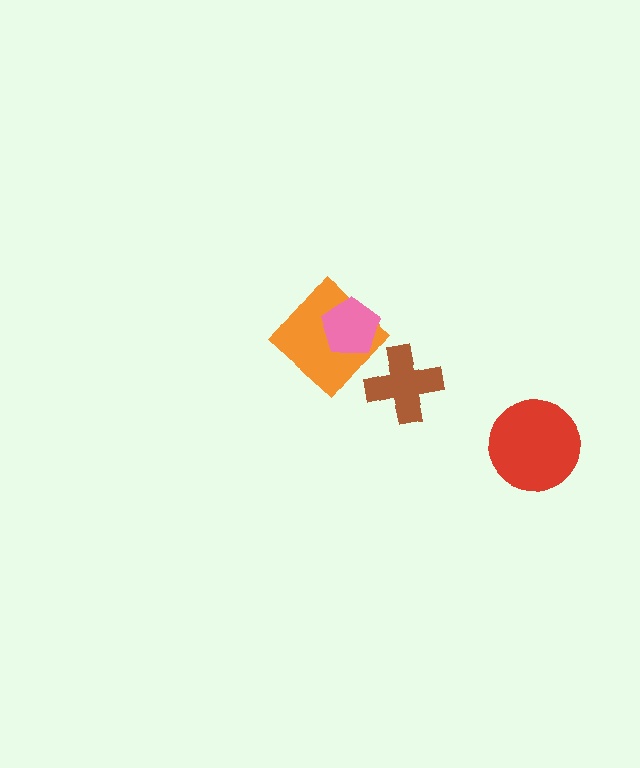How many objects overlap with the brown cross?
0 objects overlap with the brown cross.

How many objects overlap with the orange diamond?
1 object overlaps with the orange diamond.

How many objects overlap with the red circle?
0 objects overlap with the red circle.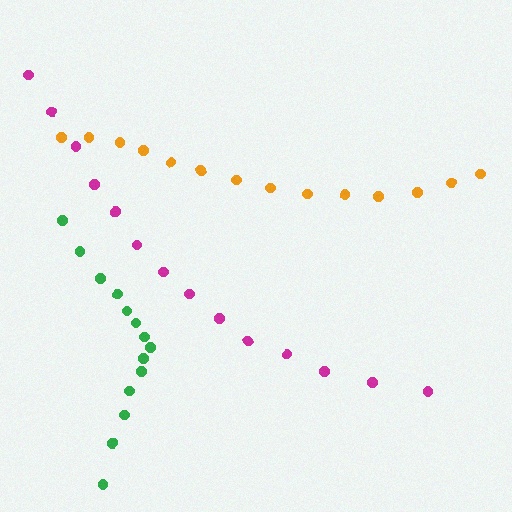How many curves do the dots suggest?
There are 3 distinct paths.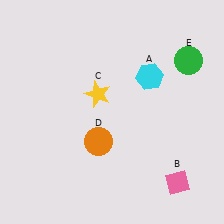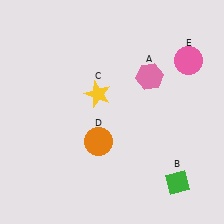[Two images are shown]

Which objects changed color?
A changed from cyan to pink. B changed from pink to green. E changed from green to pink.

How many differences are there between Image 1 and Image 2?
There are 3 differences between the two images.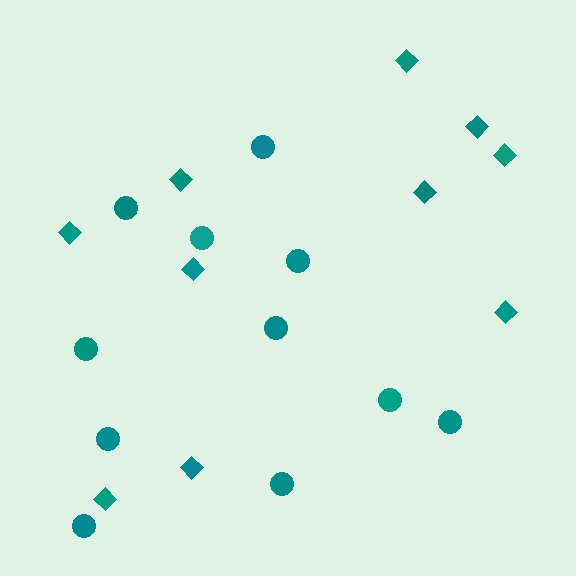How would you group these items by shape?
There are 2 groups: one group of diamonds (10) and one group of circles (11).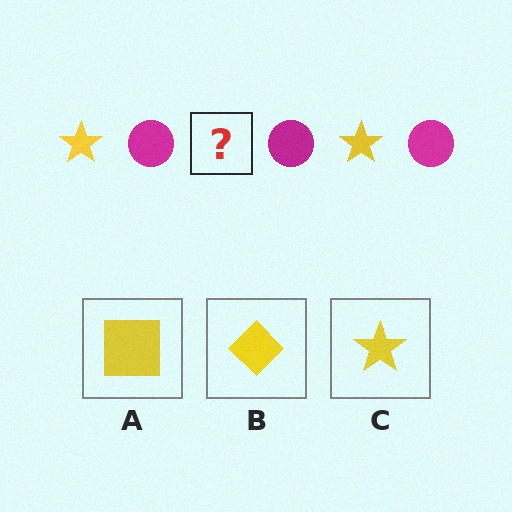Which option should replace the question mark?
Option C.